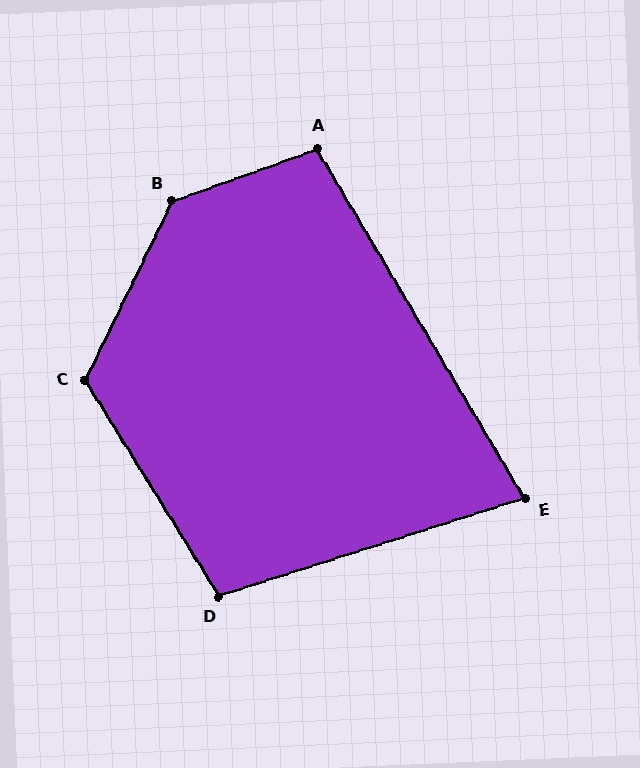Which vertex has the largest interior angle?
B, at approximately 136 degrees.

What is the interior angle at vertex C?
Approximately 122 degrees (obtuse).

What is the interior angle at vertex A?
Approximately 101 degrees (obtuse).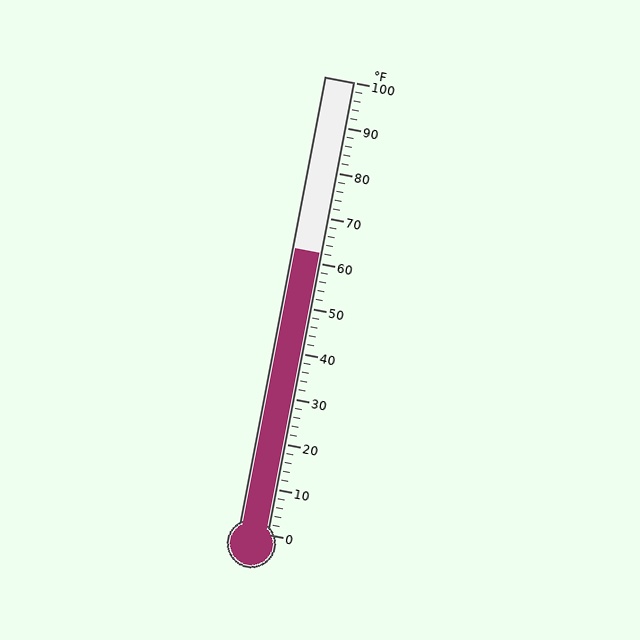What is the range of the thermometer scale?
The thermometer scale ranges from 0°F to 100°F.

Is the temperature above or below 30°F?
The temperature is above 30°F.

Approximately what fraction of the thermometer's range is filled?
The thermometer is filled to approximately 60% of its range.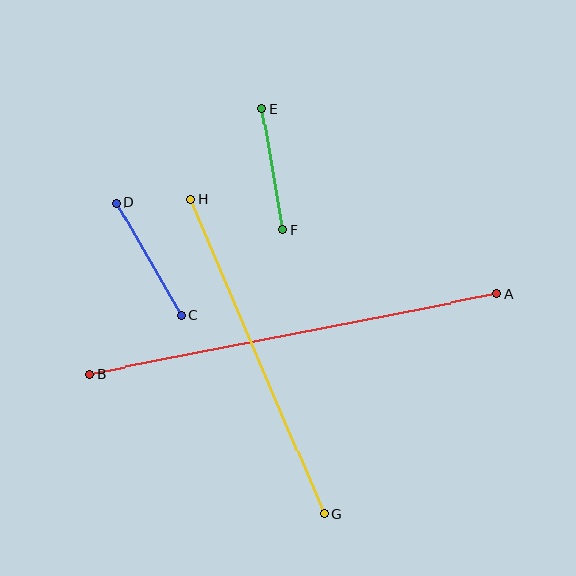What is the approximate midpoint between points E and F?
The midpoint is at approximately (272, 169) pixels.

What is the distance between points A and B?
The distance is approximately 415 pixels.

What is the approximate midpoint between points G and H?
The midpoint is at approximately (257, 357) pixels.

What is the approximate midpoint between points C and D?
The midpoint is at approximately (149, 259) pixels.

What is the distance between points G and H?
The distance is approximately 341 pixels.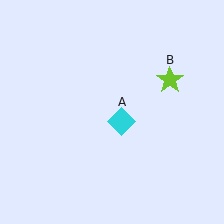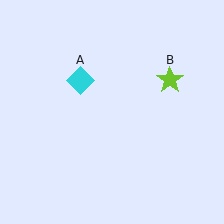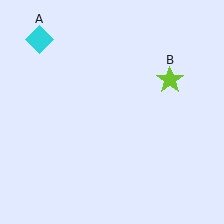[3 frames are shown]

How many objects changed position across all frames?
1 object changed position: cyan diamond (object A).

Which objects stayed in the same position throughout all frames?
Lime star (object B) remained stationary.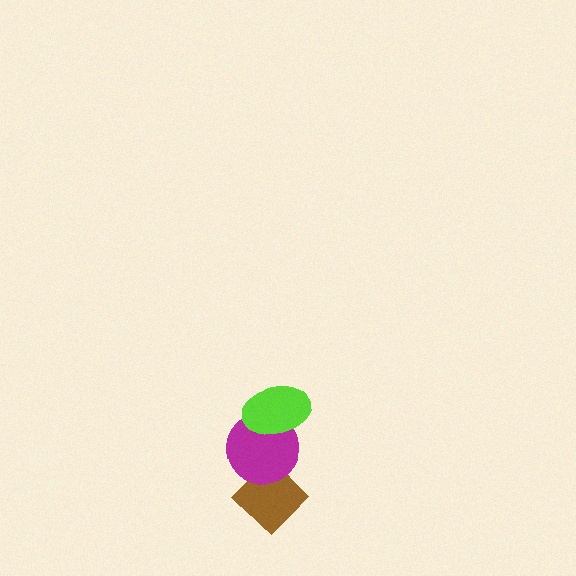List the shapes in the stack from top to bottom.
From top to bottom: the lime ellipse, the magenta circle, the brown diamond.